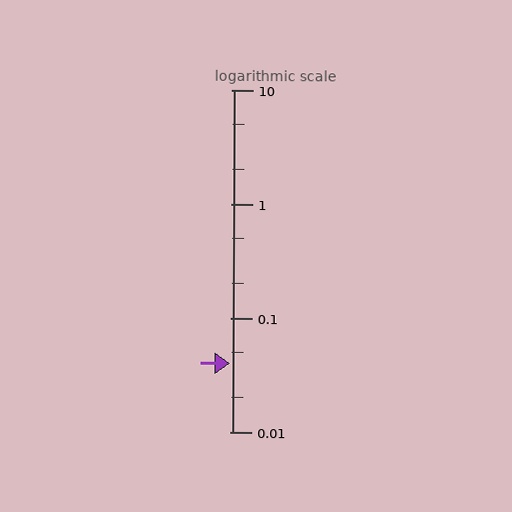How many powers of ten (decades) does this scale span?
The scale spans 3 decades, from 0.01 to 10.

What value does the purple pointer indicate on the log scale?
The pointer indicates approximately 0.04.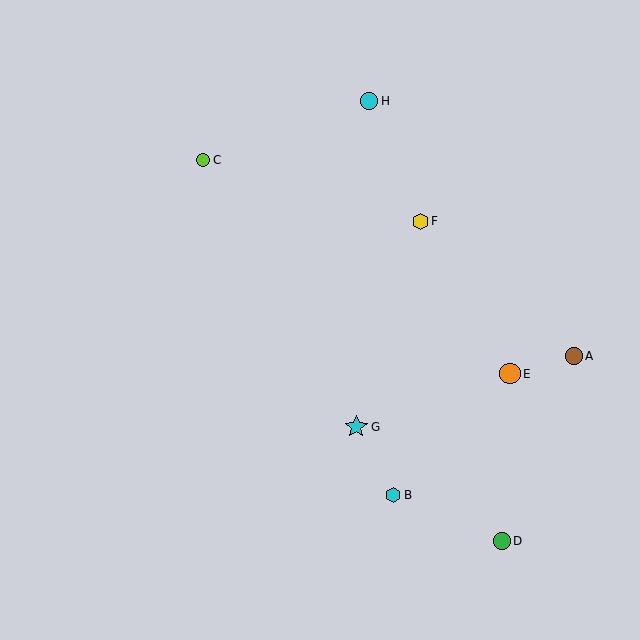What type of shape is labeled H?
Shape H is a cyan circle.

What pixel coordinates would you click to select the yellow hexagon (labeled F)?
Click at (420, 221) to select the yellow hexagon F.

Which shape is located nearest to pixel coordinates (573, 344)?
The brown circle (labeled A) at (574, 356) is nearest to that location.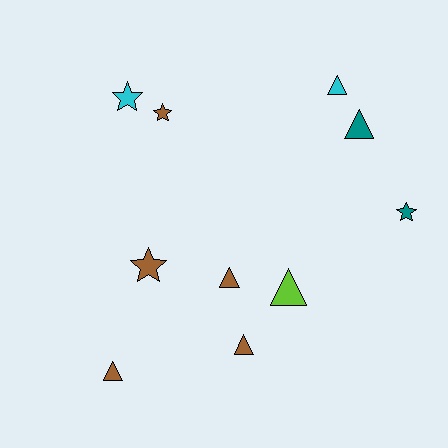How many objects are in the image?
There are 10 objects.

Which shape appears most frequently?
Triangle, with 6 objects.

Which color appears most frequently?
Brown, with 5 objects.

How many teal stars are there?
There is 1 teal star.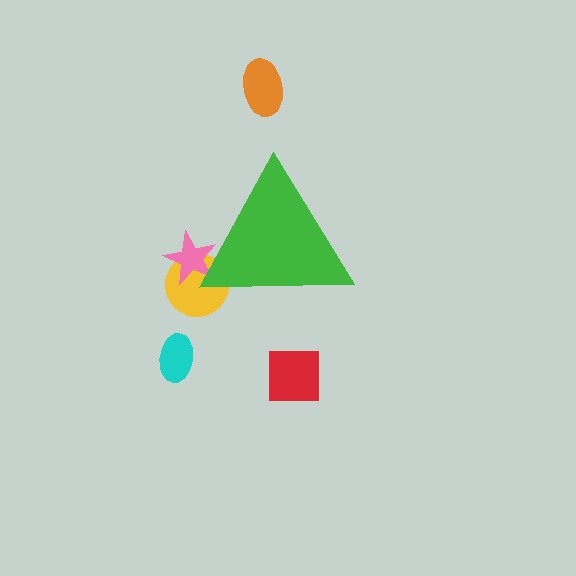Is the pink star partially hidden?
Yes, the pink star is partially hidden behind the green triangle.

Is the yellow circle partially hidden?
Yes, the yellow circle is partially hidden behind the green triangle.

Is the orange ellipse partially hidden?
No, the orange ellipse is fully visible.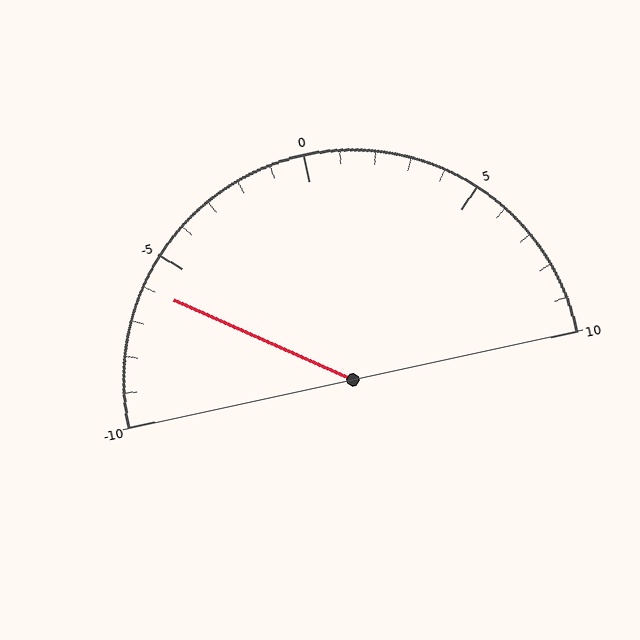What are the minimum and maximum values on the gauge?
The gauge ranges from -10 to 10.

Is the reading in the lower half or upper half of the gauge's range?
The reading is in the lower half of the range (-10 to 10).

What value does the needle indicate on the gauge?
The needle indicates approximately -6.